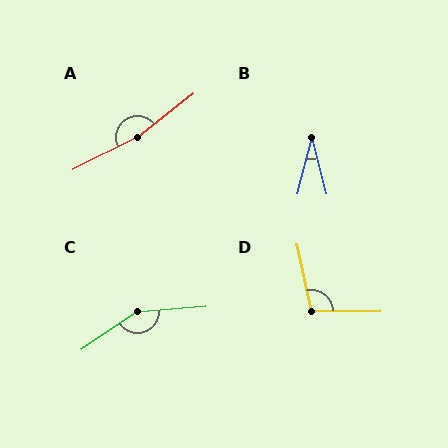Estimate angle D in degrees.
Approximately 102 degrees.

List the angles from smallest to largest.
B (28°), D (102°), C (151°), A (169°).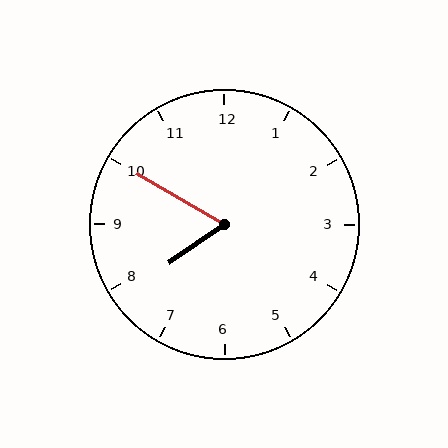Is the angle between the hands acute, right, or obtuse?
It is acute.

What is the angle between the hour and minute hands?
Approximately 65 degrees.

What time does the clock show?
7:50.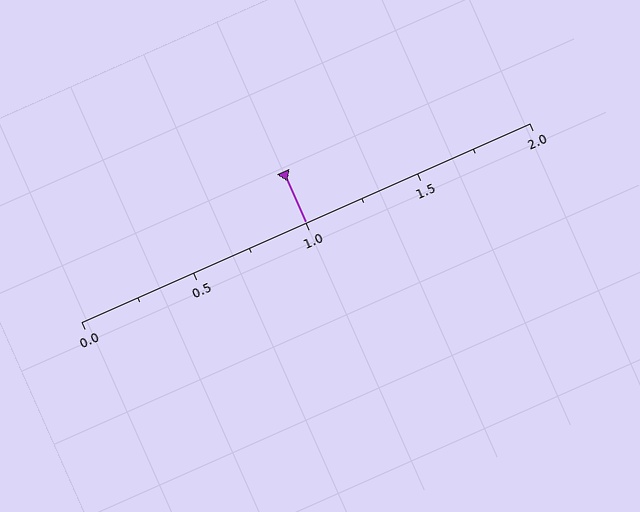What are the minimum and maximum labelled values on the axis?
The axis runs from 0.0 to 2.0.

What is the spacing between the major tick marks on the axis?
The major ticks are spaced 0.5 apart.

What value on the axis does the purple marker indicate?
The marker indicates approximately 1.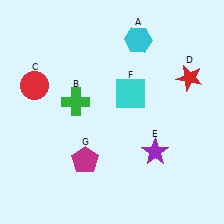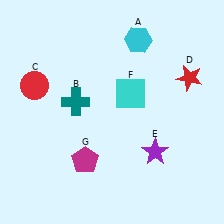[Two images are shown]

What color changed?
The cross (B) changed from green in Image 1 to teal in Image 2.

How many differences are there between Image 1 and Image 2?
There is 1 difference between the two images.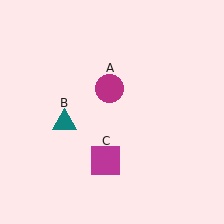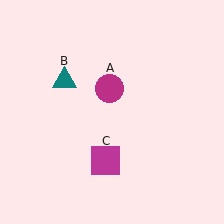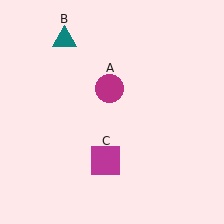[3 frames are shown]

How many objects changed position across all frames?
1 object changed position: teal triangle (object B).